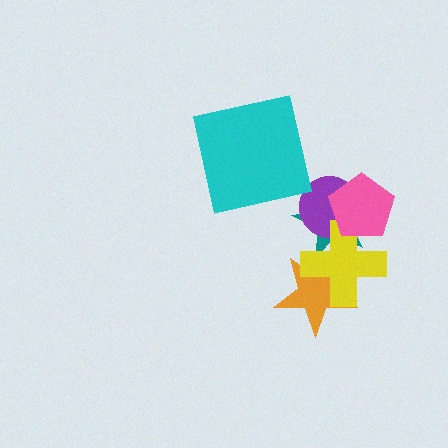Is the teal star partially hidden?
Yes, it is partially covered by another shape.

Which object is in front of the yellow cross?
The pink pentagon is in front of the yellow cross.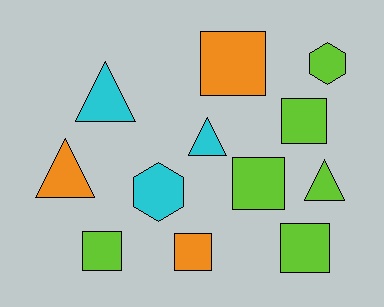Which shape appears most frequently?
Square, with 6 objects.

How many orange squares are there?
There are 2 orange squares.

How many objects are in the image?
There are 12 objects.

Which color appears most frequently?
Lime, with 6 objects.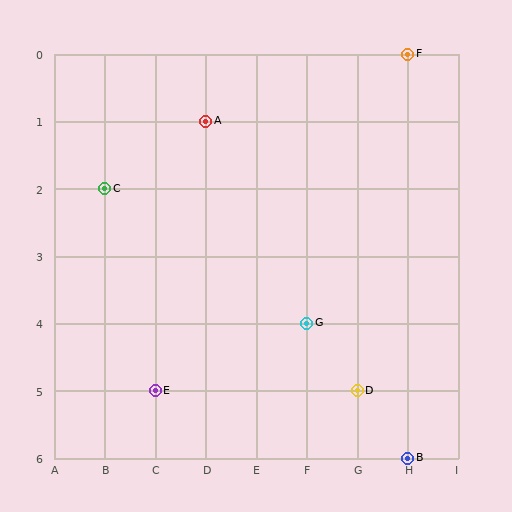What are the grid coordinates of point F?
Point F is at grid coordinates (H, 0).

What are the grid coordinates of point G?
Point G is at grid coordinates (F, 4).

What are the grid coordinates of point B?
Point B is at grid coordinates (H, 6).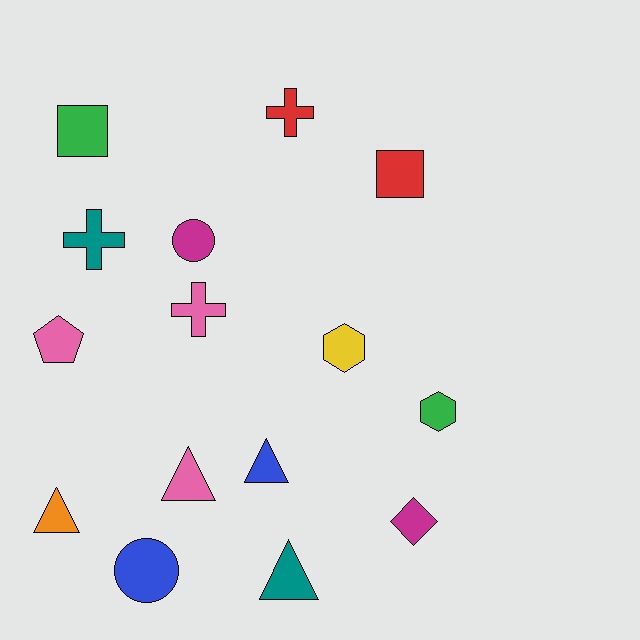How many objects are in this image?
There are 15 objects.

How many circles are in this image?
There are 2 circles.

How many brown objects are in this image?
There are no brown objects.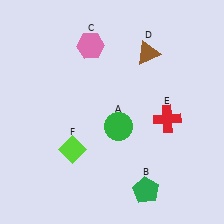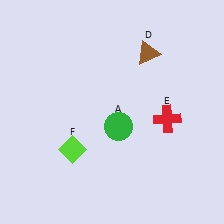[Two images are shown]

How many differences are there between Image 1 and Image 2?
There are 2 differences between the two images.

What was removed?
The green pentagon (B), the pink hexagon (C) were removed in Image 2.